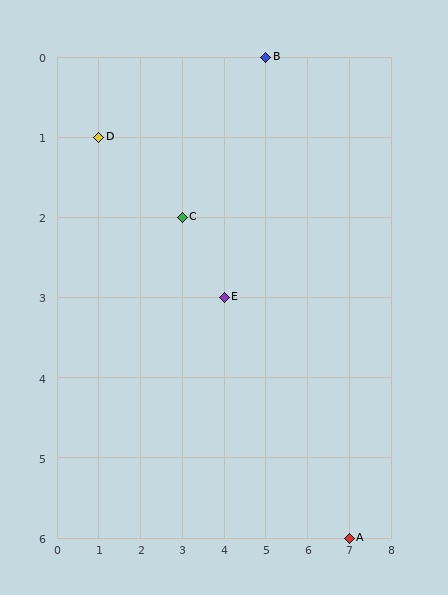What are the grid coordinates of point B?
Point B is at grid coordinates (5, 0).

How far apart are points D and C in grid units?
Points D and C are 2 columns and 1 row apart (about 2.2 grid units diagonally).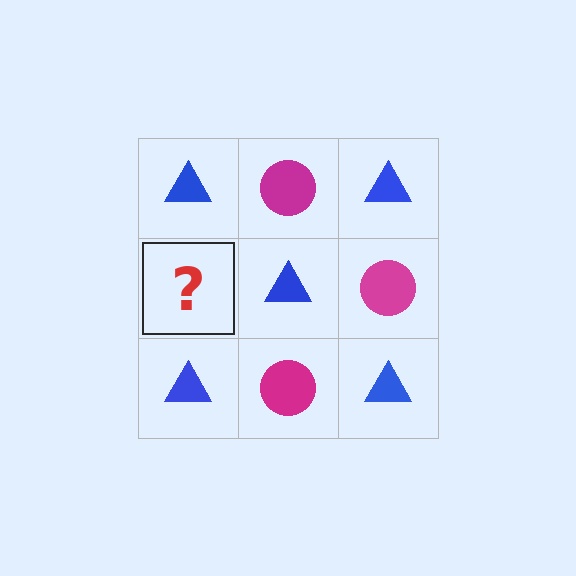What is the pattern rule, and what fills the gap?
The rule is that it alternates blue triangle and magenta circle in a checkerboard pattern. The gap should be filled with a magenta circle.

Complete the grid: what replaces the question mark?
The question mark should be replaced with a magenta circle.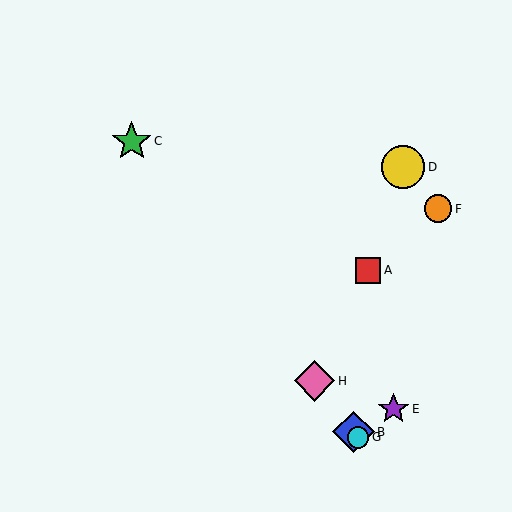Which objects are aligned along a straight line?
Objects B, C, G, H are aligned along a straight line.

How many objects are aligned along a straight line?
4 objects (B, C, G, H) are aligned along a straight line.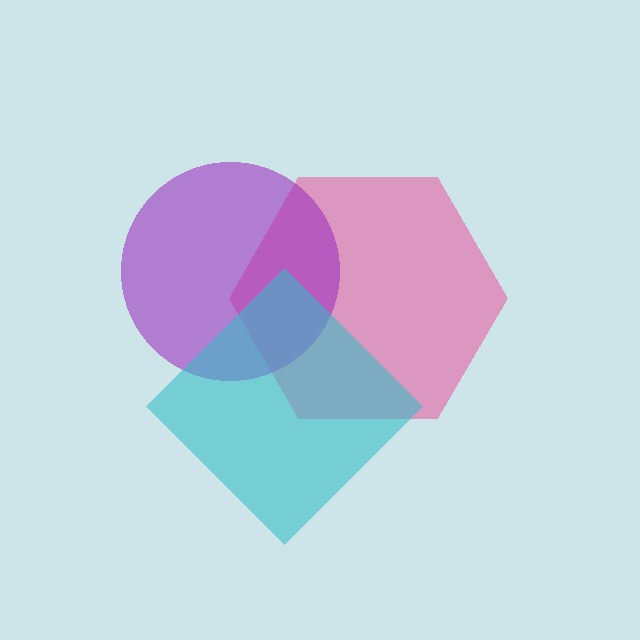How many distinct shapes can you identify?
There are 3 distinct shapes: a pink hexagon, a purple circle, a cyan diamond.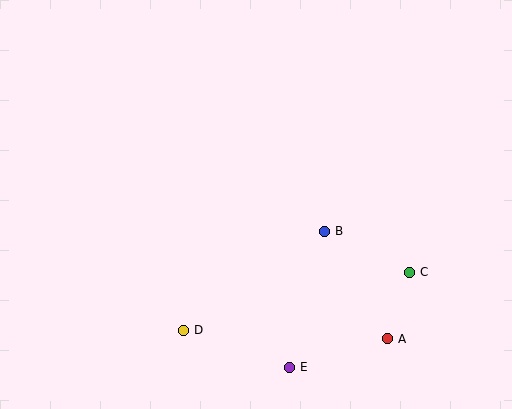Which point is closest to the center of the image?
Point B at (324, 231) is closest to the center.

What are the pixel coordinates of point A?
Point A is at (387, 339).